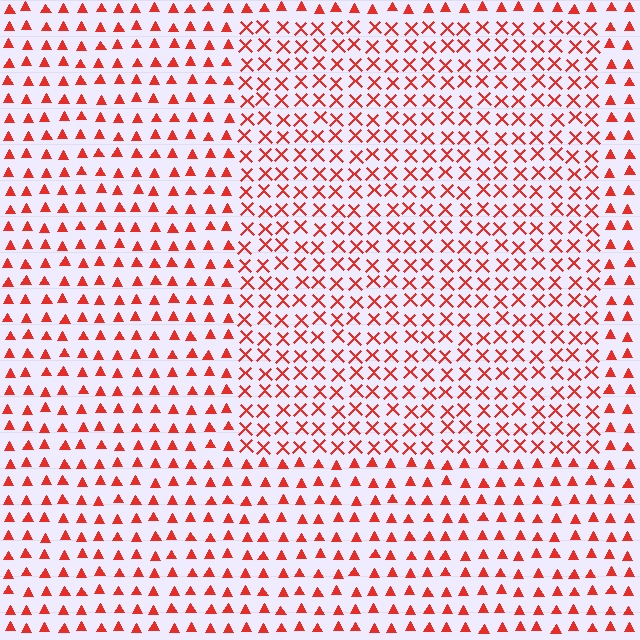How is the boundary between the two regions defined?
The boundary is defined by a change in element shape: X marks inside vs. triangles outside. All elements share the same color and spacing.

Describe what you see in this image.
The image is filled with small red elements arranged in a uniform grid. A rectangle-shaped region contains X marks, while the surrounding area contains triangles. The boundary is defined purely by the change in element shape.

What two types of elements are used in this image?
The image uses X marks inside the rectangle region and triangles outside it.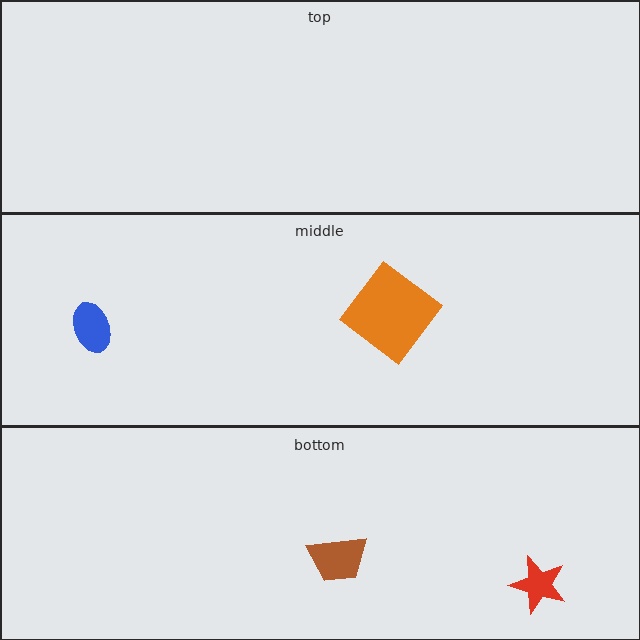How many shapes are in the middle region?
2.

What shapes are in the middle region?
The blue ellipse, the orange diamond.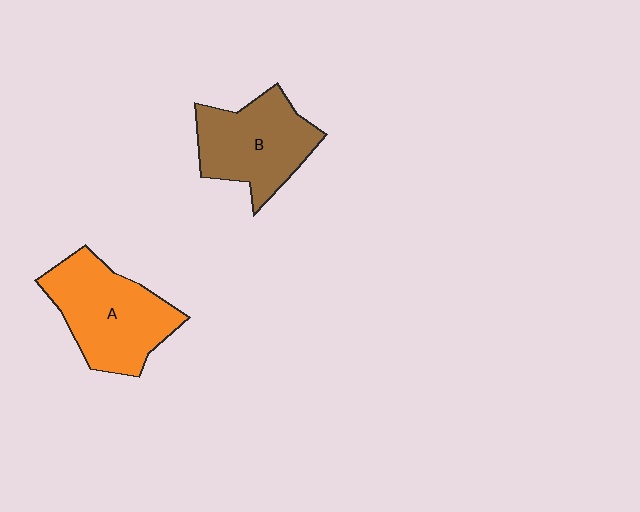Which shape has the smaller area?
Shape B (brown).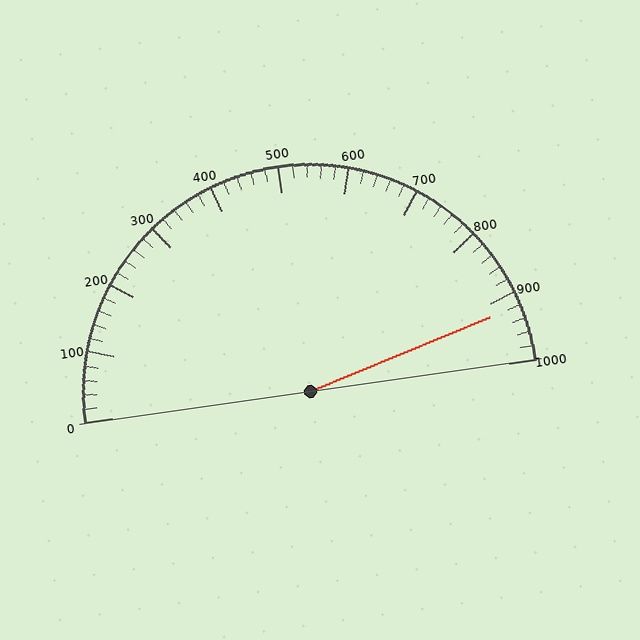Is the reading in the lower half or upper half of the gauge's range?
The reading is in the upper half of the range (0 to 1000).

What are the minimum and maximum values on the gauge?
The gauge ranges from 0 to 1000.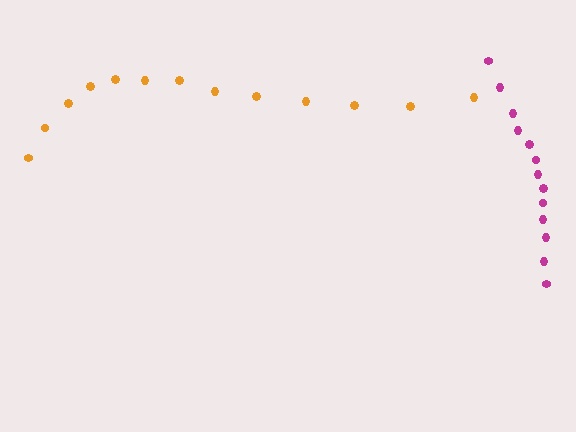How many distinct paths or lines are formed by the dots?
There are 2 distinct paths.